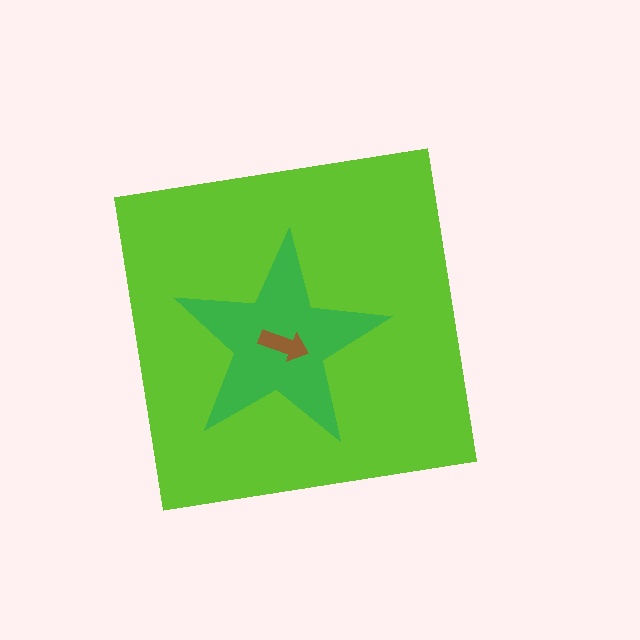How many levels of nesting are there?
3.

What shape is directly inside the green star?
The brown arrow.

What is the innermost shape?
The brown arrow.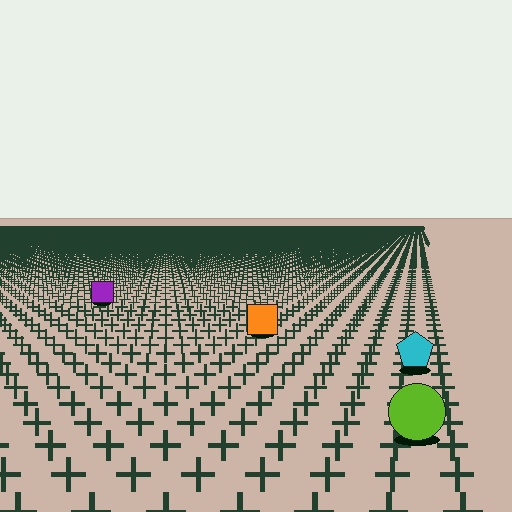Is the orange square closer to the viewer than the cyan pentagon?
No. The cyan pentagon is closer — you can tell from the texture gradient: the ground texture is coarser near it.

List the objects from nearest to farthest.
From nearest to farthest: the lime circle, the cyan pentagon, the orange square, the purple square.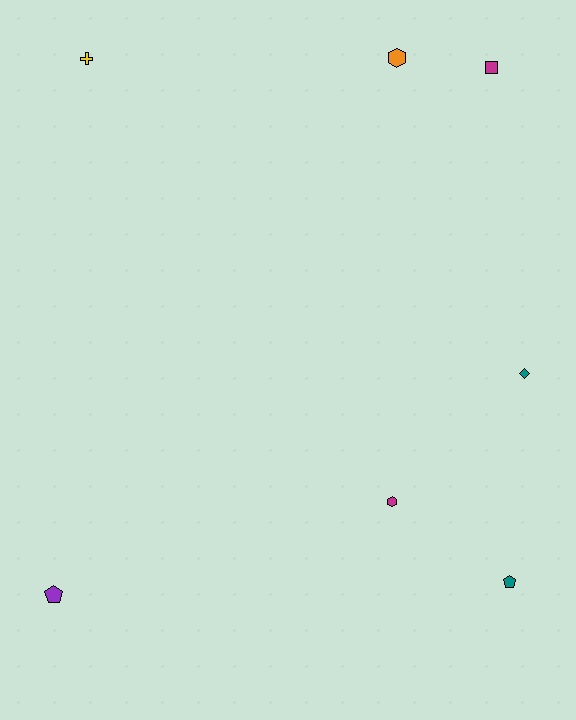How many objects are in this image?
There are 7 objects.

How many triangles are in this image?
There are no triangles.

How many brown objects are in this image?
There are no brown objects.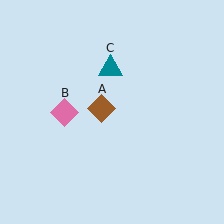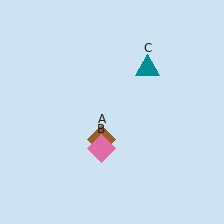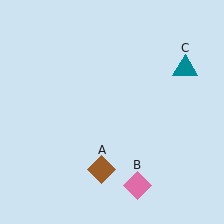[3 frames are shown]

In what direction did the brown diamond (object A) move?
The brown diamond (object A) moved down.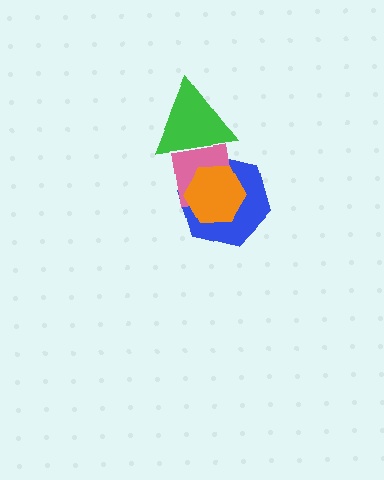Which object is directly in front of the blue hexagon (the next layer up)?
The pink square is directly in front of the blue hexagon.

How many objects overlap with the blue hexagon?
3 objects overlap with the blue hexagon.